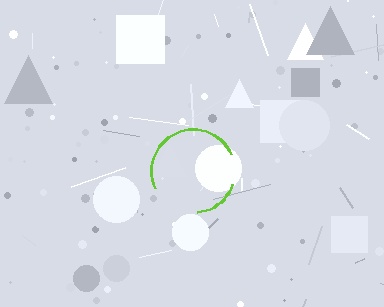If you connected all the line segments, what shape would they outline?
They would outline a circle.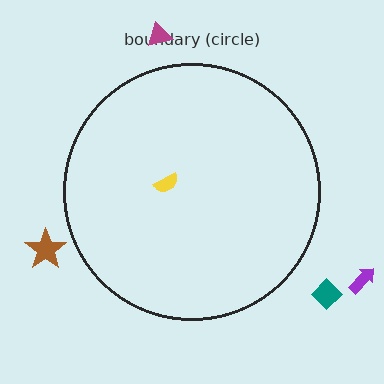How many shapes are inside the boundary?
1 inside, 4 outside.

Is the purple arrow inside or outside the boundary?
Outside.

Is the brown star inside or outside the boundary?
Outside.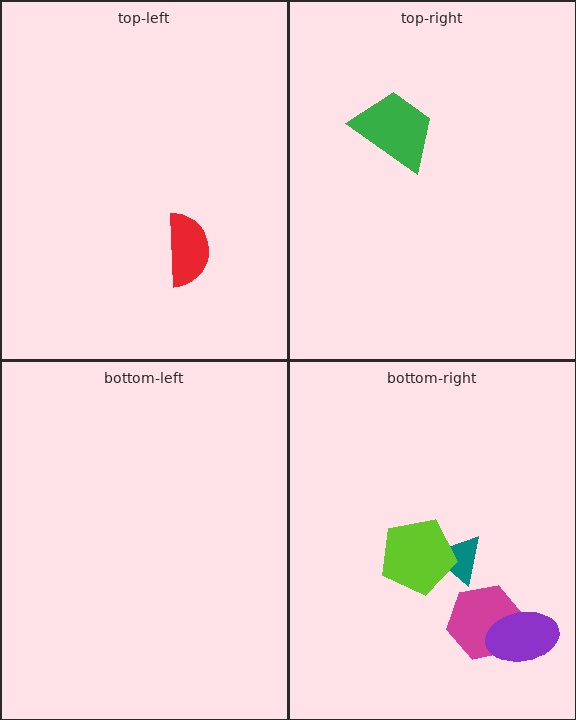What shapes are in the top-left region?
The red semicircle.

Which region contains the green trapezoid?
The top-right region.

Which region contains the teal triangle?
The bottom-right region.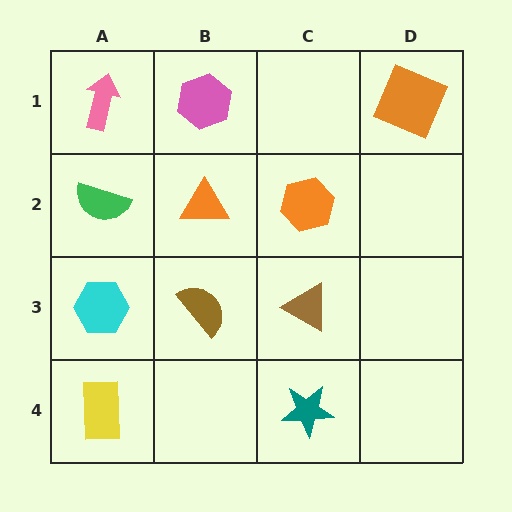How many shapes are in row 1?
3 shapes.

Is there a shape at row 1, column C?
No, that cell is empty.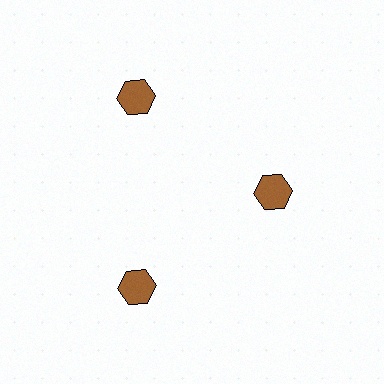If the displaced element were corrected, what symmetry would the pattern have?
It would have 3-fold rotational symmetry — the pattern would map onto itself every 120 degrees.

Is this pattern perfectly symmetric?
No. The 3 brown hexagons are arranged in a ring, but one element near the 3 o'clock position is pulled inward toward the center, breaking the 3-fold rotational symmetry.